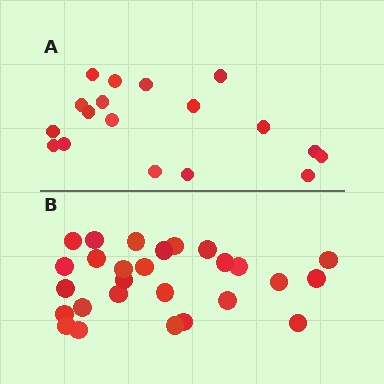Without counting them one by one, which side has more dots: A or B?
Region B (the bottom region) has more dots.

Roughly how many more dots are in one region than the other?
Region B has roughly 8 or so more dots than region A.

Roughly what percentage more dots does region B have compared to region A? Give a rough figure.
About 50% more.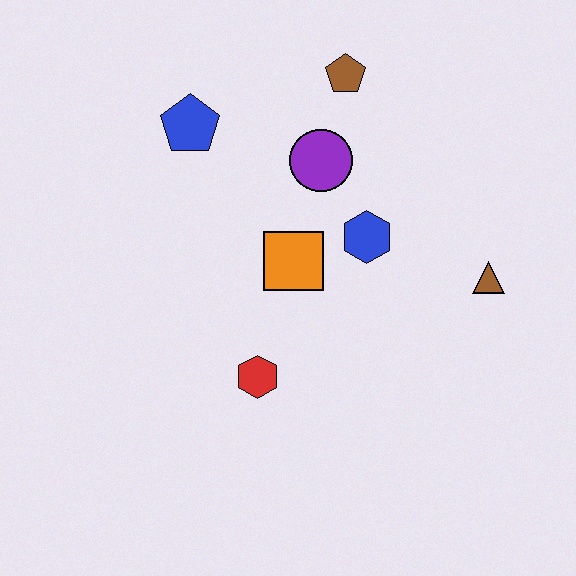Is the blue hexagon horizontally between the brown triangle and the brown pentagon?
Yes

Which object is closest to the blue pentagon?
The purple circle is closest to the blue pentagon.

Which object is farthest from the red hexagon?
The brown pentagon is farthest from the red hexagon.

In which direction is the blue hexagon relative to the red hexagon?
The blue hexagon is above the red hexagon.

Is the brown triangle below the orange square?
Yes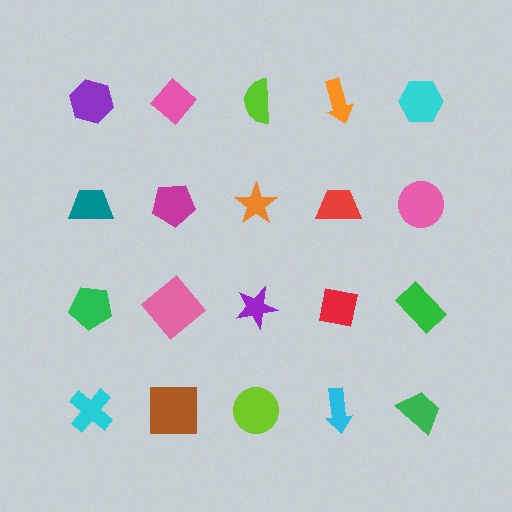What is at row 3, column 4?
A red square.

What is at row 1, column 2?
A pink diamond.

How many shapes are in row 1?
5 shapes.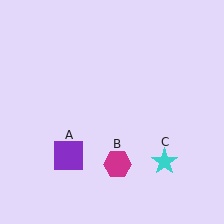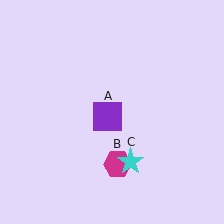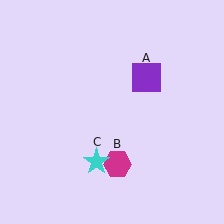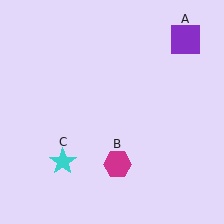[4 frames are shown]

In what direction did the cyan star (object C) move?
The cyan star (object C) moved left.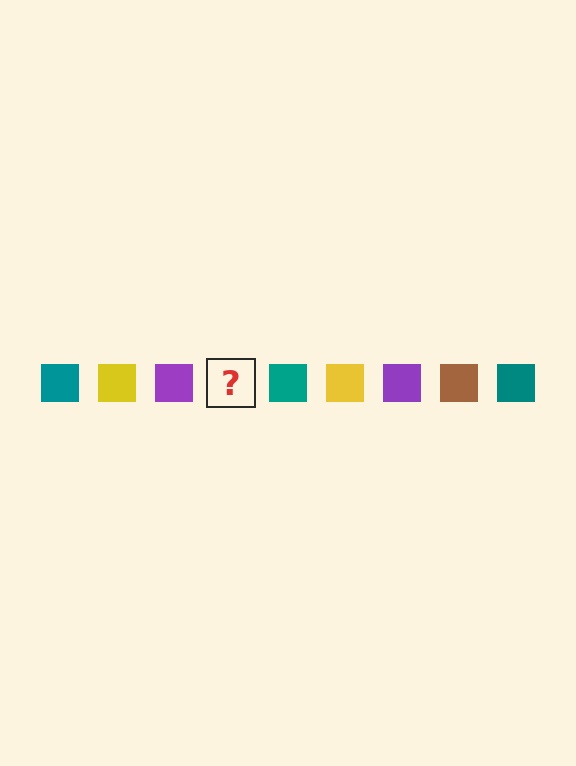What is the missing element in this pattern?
The missing element is a brown square.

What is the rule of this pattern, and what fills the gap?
The rule is that the pattern cycles through teal, yellow, purple, brown squares. The gap should be filled with a brown square.